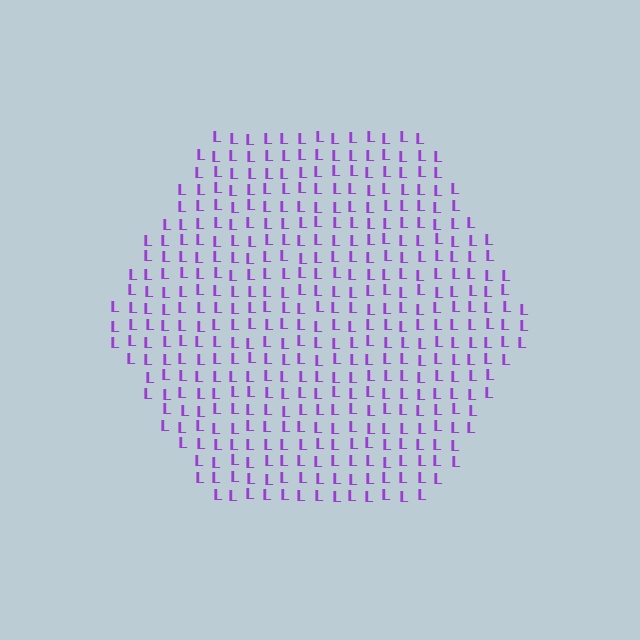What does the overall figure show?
The overall figure shows a hexagon.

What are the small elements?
The small elements are letter L's.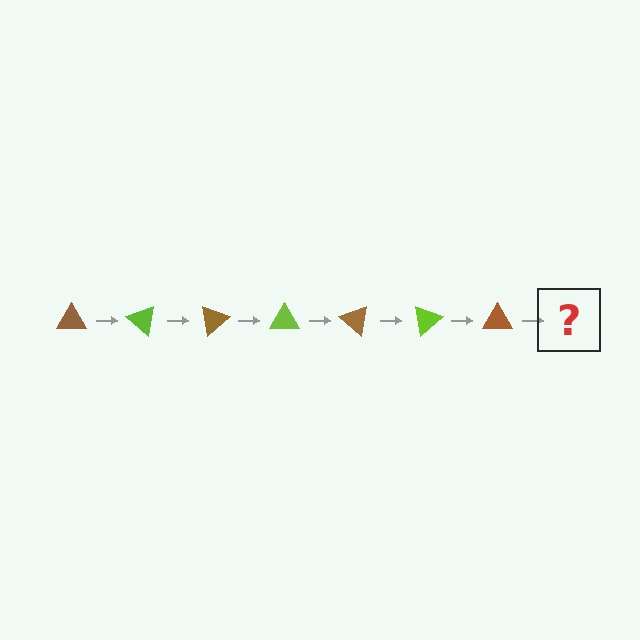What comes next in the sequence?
The next element should be a lime triangle, rotated 280 degrees from the start.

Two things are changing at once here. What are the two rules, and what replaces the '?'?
The two rules are that it rotates 40 degrees each step and the color cycles through brown and lime. The '?' should be a lime triangle, rotated 280 degrees from the start.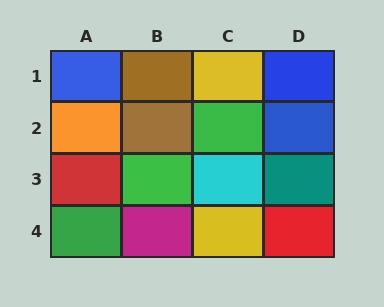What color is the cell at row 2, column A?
Orange.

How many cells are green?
3 cells are green.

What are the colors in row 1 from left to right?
Blue, brown, yellow, blue.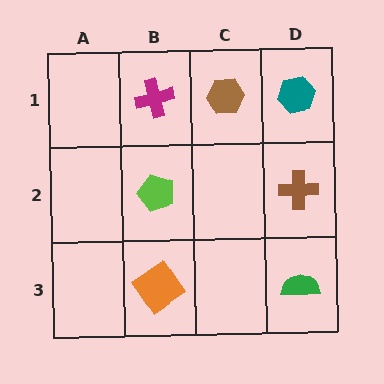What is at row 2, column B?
A lime pentagon.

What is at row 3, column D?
A green semicircle.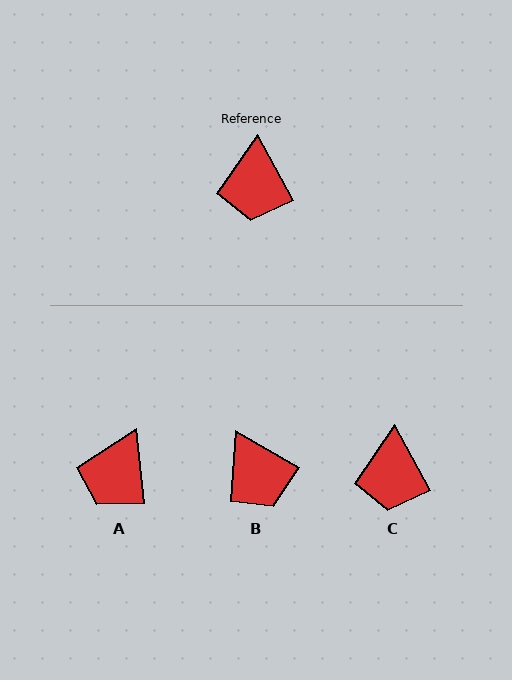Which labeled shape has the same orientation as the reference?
C.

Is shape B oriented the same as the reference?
No, it is off by about 32 degrees.